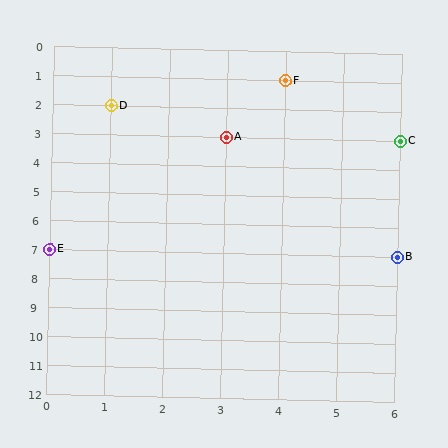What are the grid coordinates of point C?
Point C is at grid coordinates (6, 3).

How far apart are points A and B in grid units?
Points A and B are 3 columns and 4 rows apart (about 5.0 grid units diagonally).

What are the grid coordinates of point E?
Point E is at grid coordinates (0, 7).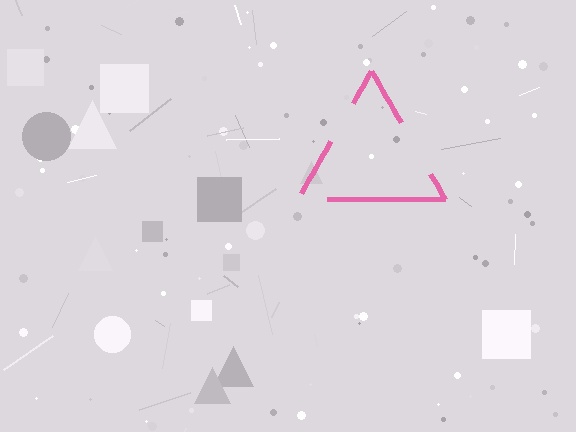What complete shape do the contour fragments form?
The contour fragments form a triangle.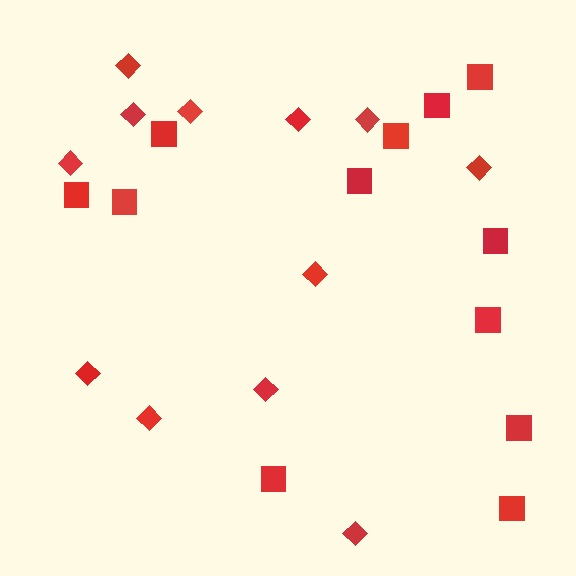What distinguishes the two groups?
There are 2 groups: one group of squares (12) and one group of diamonds (12).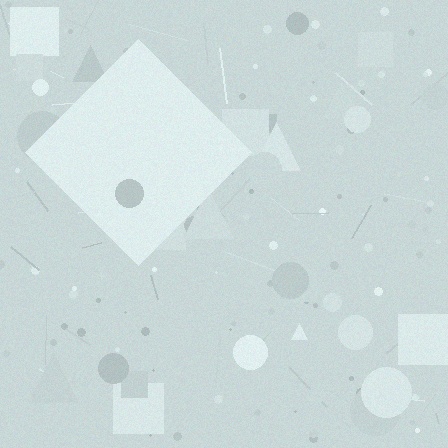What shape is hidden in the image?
A diamond is hidden in the image.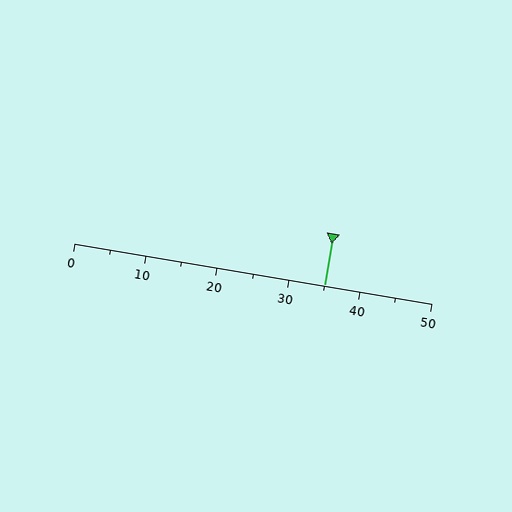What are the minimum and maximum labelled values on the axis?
The axis runs from 0 to 50.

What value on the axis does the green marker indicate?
The marker indicates approximately 35.